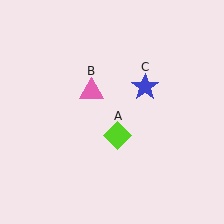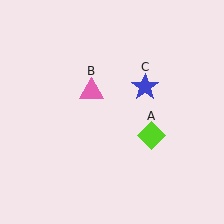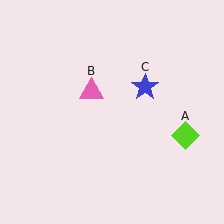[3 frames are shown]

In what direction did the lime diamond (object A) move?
The lime diamond (object A) moved right.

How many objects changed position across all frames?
1 object changed position: lime diamond (object A).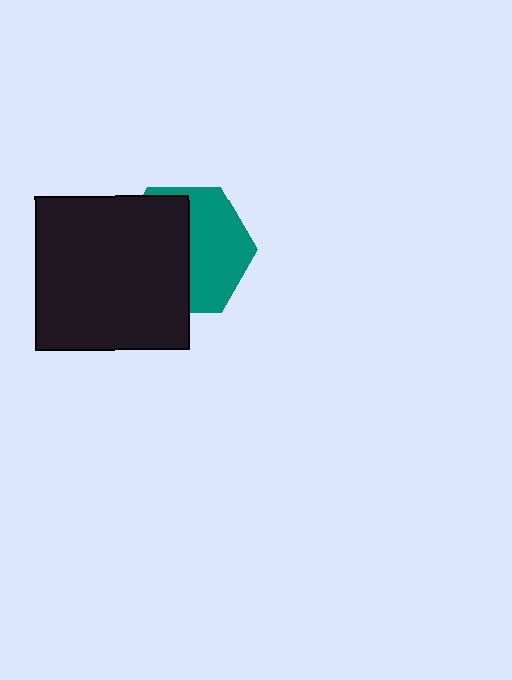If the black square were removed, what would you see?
You would see the complete teal hexagon.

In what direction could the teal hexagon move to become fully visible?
The teal hexagon could move right. That would shift it out from behind the black square entirely.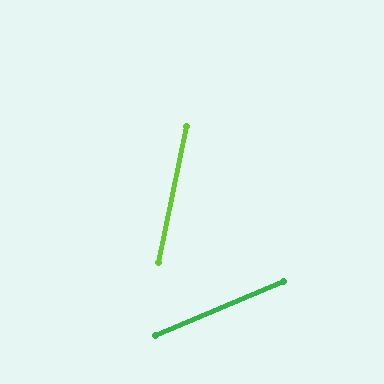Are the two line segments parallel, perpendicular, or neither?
Neither parallel nor perpendicular — they differ by about 55°.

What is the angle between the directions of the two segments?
Approximately 55 degrees.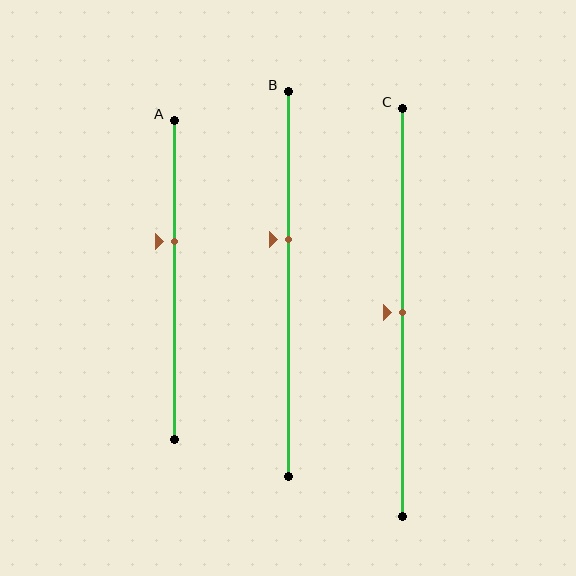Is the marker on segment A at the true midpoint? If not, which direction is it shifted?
No, the marker on segment A is shifted upward by about 12% of the segment length.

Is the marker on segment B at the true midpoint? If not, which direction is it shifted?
No, the marker on segment B is shifted upward by about 12% of the segment length.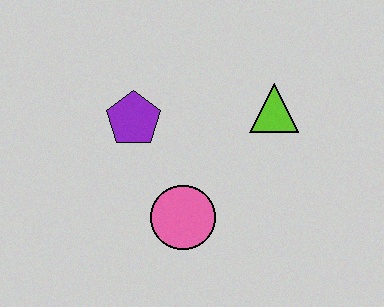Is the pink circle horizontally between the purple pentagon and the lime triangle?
Yes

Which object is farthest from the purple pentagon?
The lime triangle is farthest from the purple pentagon.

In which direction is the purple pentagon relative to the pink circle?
The purple pentagon is above the pink circle.